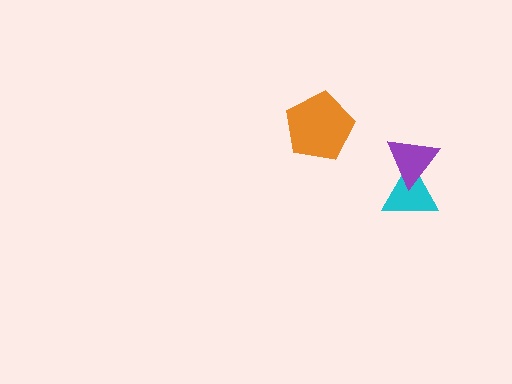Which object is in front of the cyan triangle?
The purple triangle is in front of the cyan triangle.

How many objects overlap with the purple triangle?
1 object overlaps with the purple triangle.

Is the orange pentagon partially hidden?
No, no other shape covers it.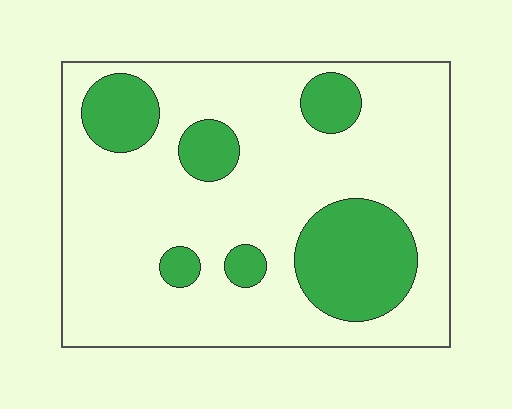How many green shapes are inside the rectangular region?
6.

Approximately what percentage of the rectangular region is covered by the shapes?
Approximately 25%.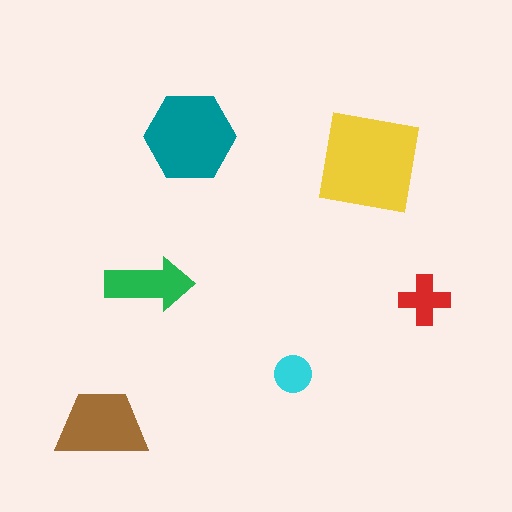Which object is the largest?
The yellow square.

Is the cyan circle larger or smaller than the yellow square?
Smaller.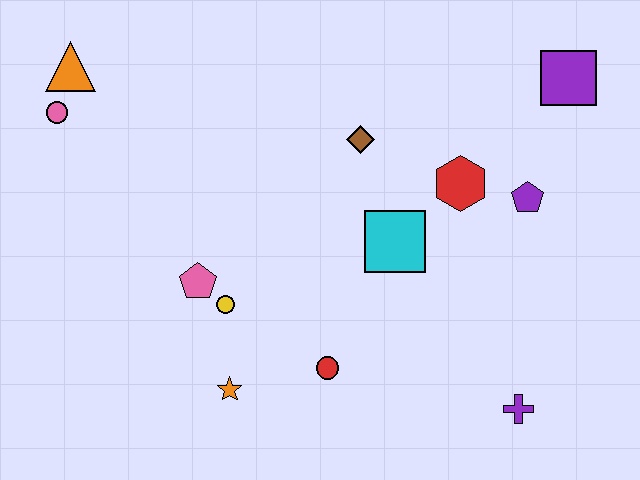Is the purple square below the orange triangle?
Yes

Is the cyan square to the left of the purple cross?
Yes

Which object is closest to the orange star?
The yellow circle is closest to the orange star.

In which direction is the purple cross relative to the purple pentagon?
The purple cross is below the purple pentagon.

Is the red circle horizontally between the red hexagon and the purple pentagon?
No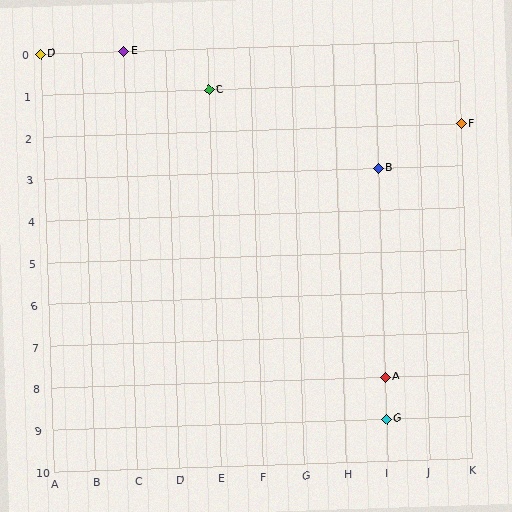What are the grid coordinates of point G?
Point G is at grid coordinates (I, 9).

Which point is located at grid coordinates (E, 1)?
Point C is at (E, 1).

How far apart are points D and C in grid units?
Points D and C are 4 columns and 1 row apart (about 4.1 grid units diagonally).